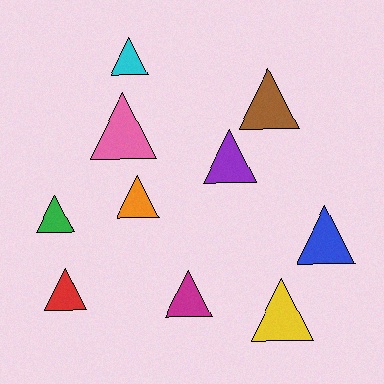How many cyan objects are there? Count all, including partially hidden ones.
There is 1 cyan object.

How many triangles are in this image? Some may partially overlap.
There are 10 triangles.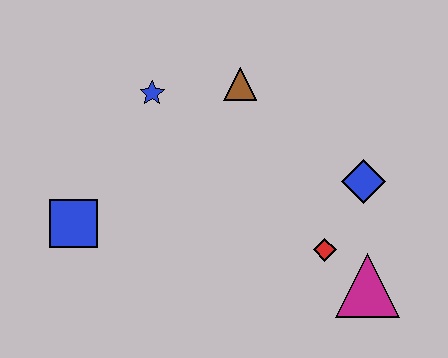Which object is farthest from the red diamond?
The blue square is farthest from the red diamond.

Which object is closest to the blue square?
The blue star is closest to the blue square.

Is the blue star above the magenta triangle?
Yes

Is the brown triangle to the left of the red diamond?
Yes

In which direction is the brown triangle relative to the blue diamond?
The brown triangle is to the left of the blue diamond.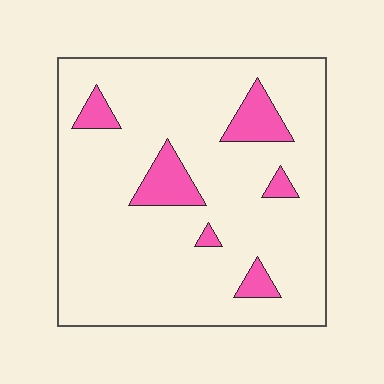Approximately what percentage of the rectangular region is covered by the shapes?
Approximately 10%.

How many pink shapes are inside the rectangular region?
6.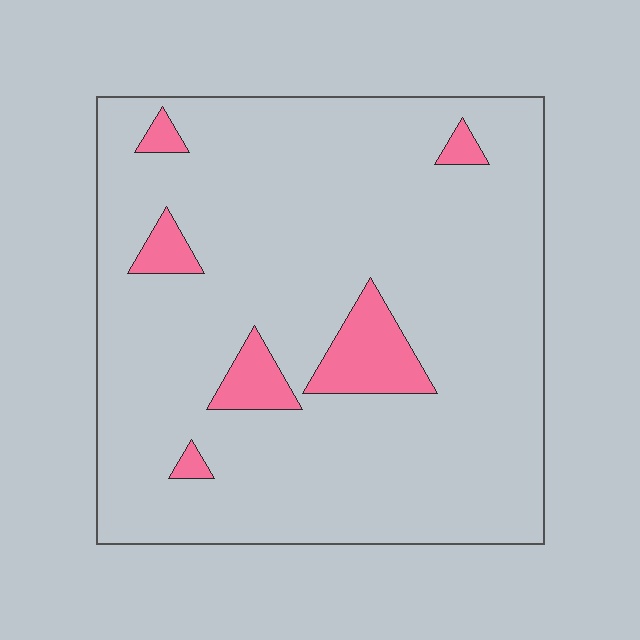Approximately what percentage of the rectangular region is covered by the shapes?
Approximately 10%.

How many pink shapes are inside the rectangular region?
6.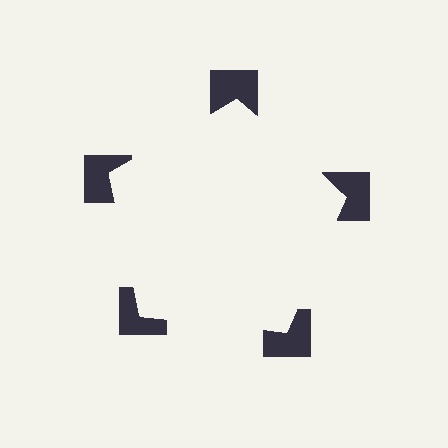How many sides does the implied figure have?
5 sides.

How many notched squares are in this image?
There are 5 — one at each vertex of the illusory pentagon.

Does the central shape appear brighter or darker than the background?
It typically appears slightly brighter than the background, even though no actual brightness change is drawn.